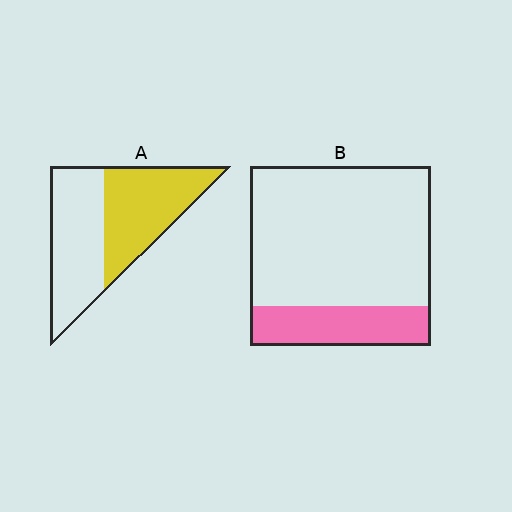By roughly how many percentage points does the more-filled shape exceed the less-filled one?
By roughly 25 percentage points (A over B).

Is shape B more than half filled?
No.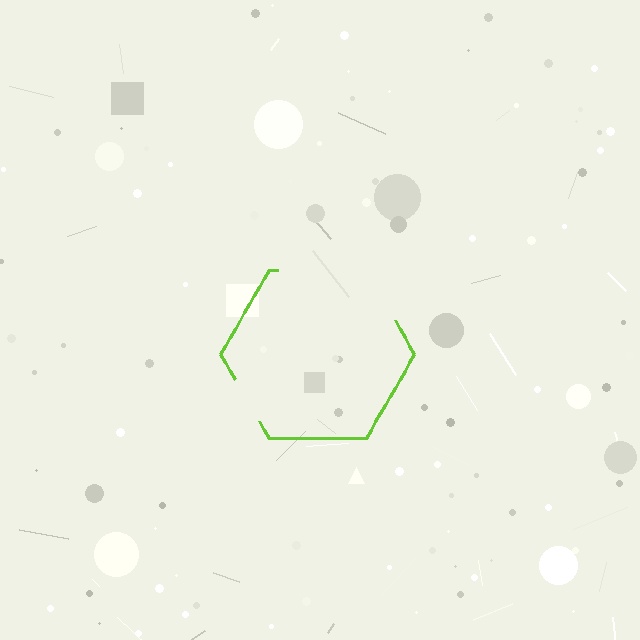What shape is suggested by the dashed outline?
The dashed outline suggests a hexagon.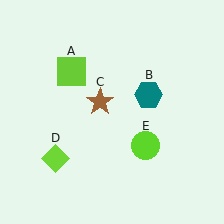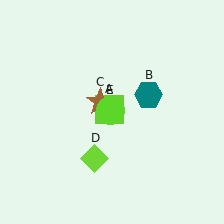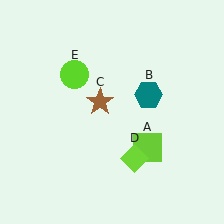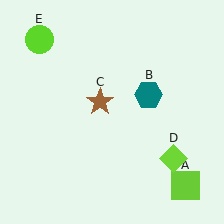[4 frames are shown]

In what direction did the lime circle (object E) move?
The lime circle (object E) moved up and to the left.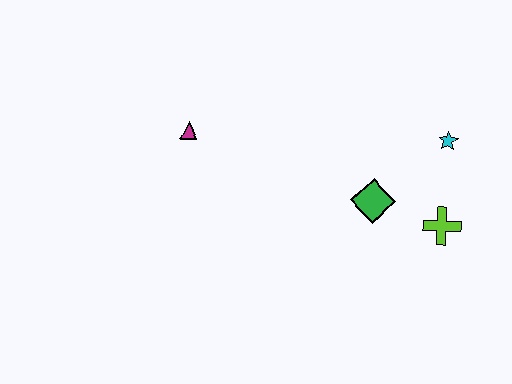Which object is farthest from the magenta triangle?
The lime cross is farthest from the magenta triangle.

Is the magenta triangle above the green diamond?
Yes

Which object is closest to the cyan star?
The lime cross is closest to the cyan star.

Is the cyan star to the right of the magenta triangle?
Yes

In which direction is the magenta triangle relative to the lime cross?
The magenta triangle is to the left of the lime cross.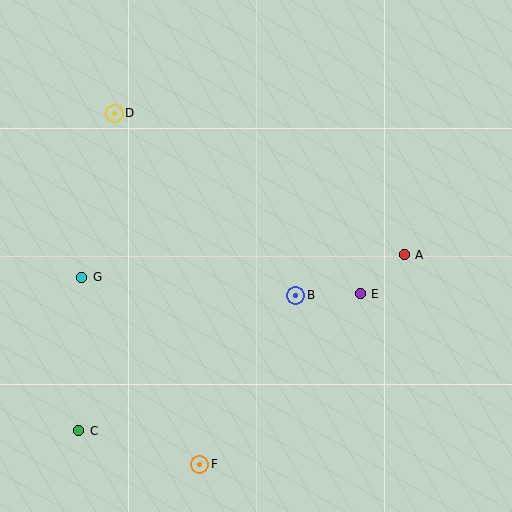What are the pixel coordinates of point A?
Point A is at (404, 255).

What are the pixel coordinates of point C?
Point C is at (79, 431).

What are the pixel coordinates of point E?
Point E is at (360, 294).